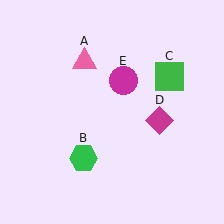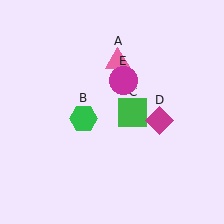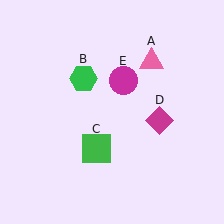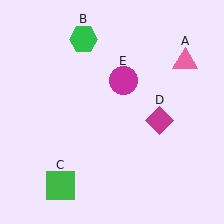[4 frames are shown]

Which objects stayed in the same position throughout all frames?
Magenta diamond (object D) and magenta circle (object E) remained stationary.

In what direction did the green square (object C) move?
The green square (object C) moved down and to the left.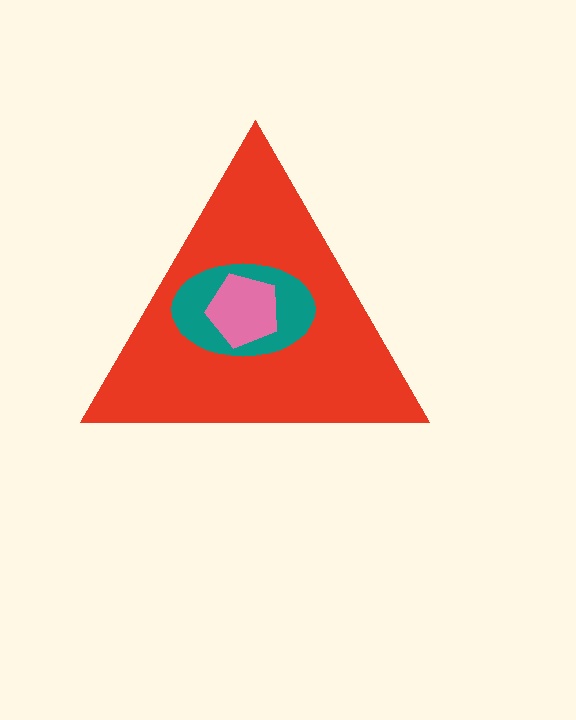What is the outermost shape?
The red triangle.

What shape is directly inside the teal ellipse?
The pink pentagon.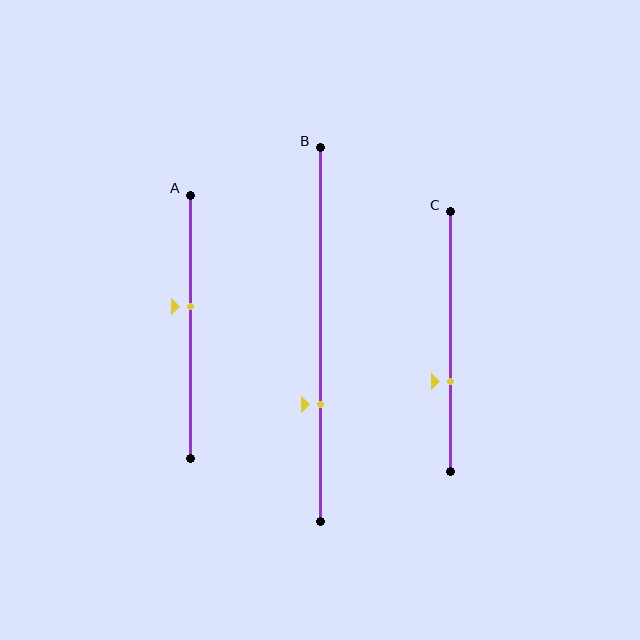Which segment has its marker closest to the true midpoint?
Segment A has its marker closest to the true midpoint.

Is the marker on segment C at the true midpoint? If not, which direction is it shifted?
No, the marker on segment C is shifted downward by about 15% of the segment length.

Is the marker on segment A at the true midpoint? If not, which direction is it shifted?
No, the marker on segment A is shifted upward by about 8% of the segment length.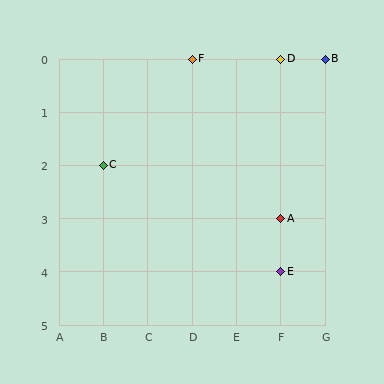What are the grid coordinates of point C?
Point C is at grid coordinates (B, 2).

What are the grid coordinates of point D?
Point D is at grid coordinates (F, 0).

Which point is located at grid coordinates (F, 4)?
Point E is at (F, 4).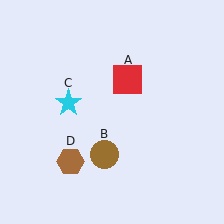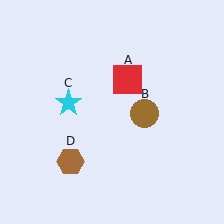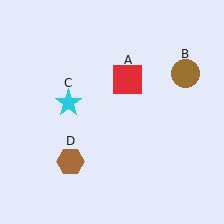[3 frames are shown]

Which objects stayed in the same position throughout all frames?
Red square (object A) and cyan star (object C) and brown hexagon (object D) remained stationary.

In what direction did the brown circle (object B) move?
The brown circle (object B) moved up and to the right.